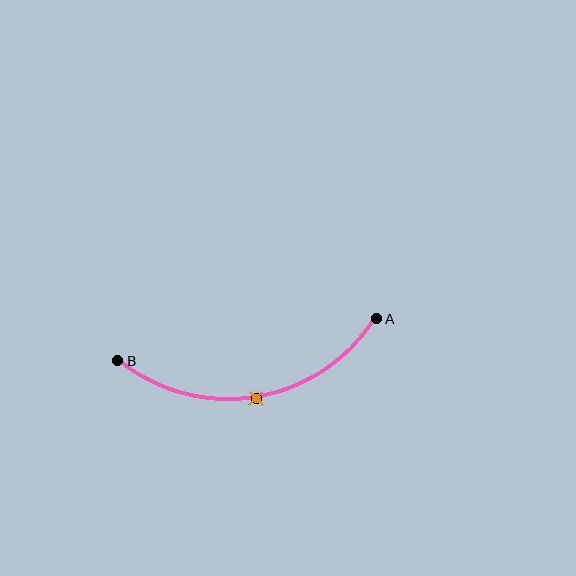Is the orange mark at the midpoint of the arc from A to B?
Yes. The orange mark lies on the arc at equal arc-length from both A and B — it is the arc midpoint.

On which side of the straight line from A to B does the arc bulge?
The arc bulges below the straight line connecting A and B.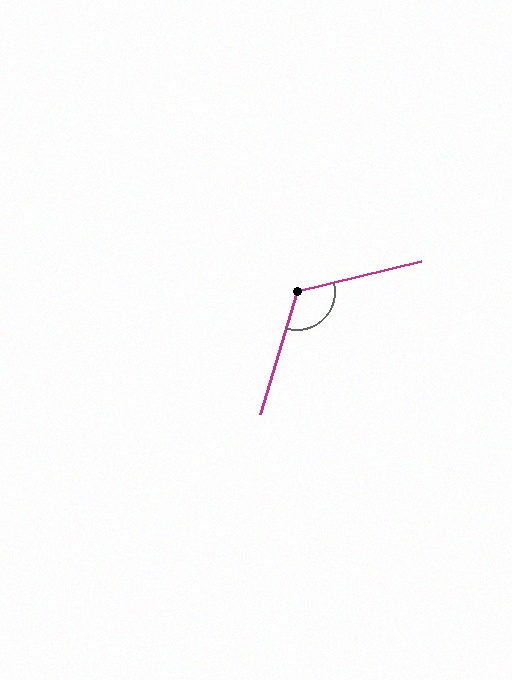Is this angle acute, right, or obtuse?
It is obtuse.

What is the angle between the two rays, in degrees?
Approximately 120 degrees.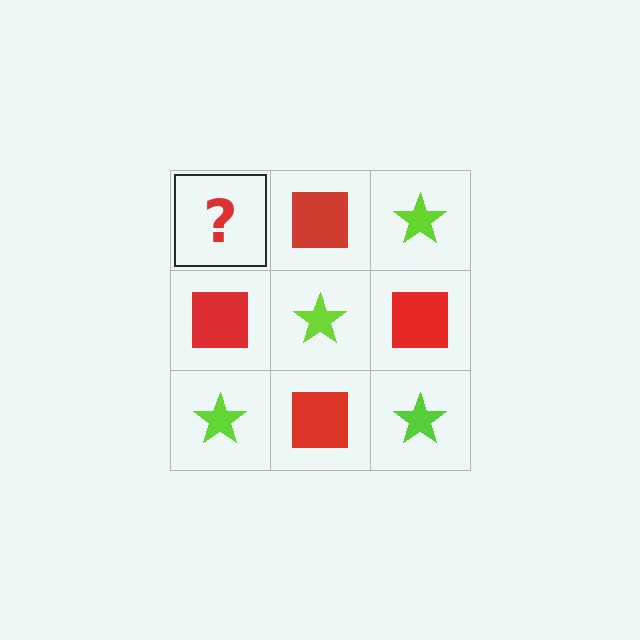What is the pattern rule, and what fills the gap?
The rule is that it alternates lime star and red square in a checkerboard pattern. The gap should be filled with a lime star.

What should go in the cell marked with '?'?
The missing cell should contain a lime star.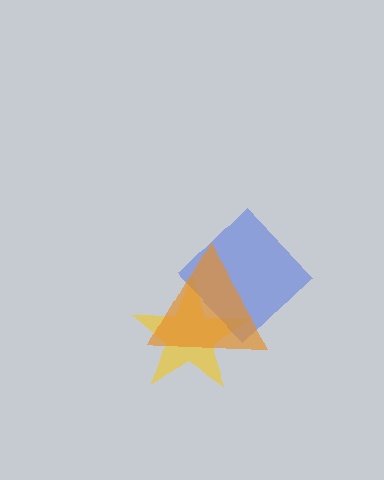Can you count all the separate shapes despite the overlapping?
Yes, there are 3 separate shapes.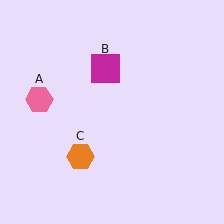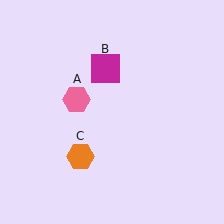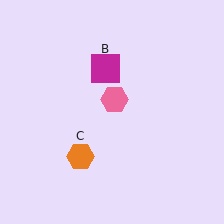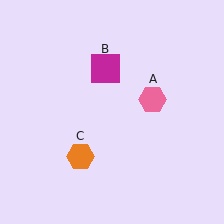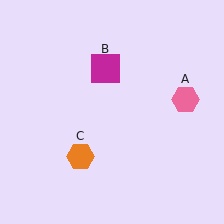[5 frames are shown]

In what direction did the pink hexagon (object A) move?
The pink hexagon (object A) moved right.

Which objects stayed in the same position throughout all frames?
Magenta square (object B) and orange hexagon (object C) remained stationary.